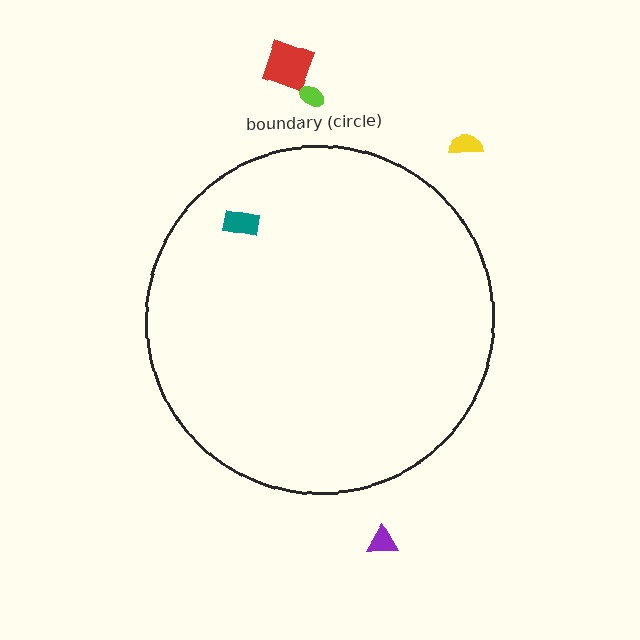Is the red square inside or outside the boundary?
Outside.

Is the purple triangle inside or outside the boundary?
Outside.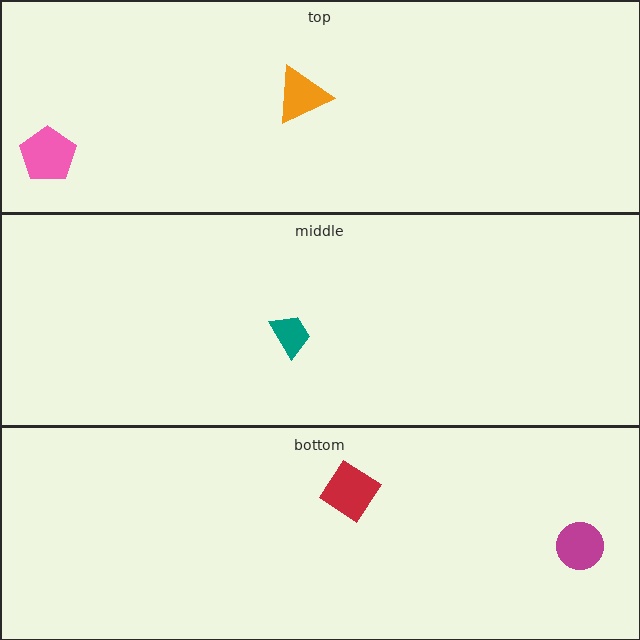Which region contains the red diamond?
The bottom region.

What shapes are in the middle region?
The teal trapezoid.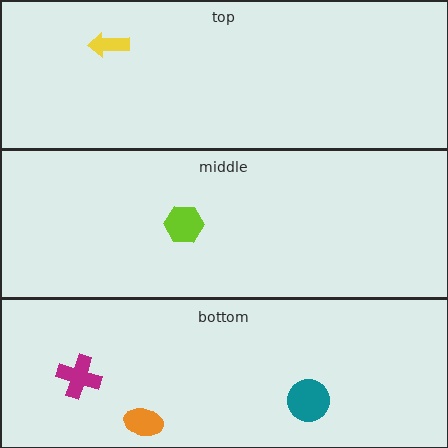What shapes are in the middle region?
The lime hexagon.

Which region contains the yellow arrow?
The top region.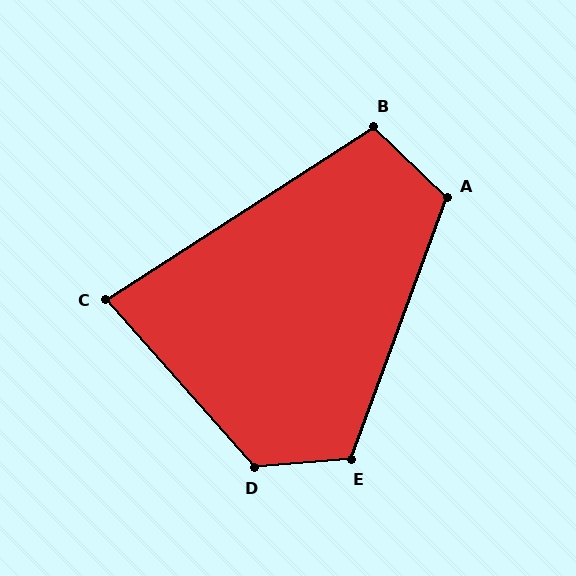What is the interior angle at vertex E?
Approximately 115 degrees (obtuse).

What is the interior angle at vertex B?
Approximately 103 degrees (obtuse).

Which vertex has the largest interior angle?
D, at approximately 127 degrees.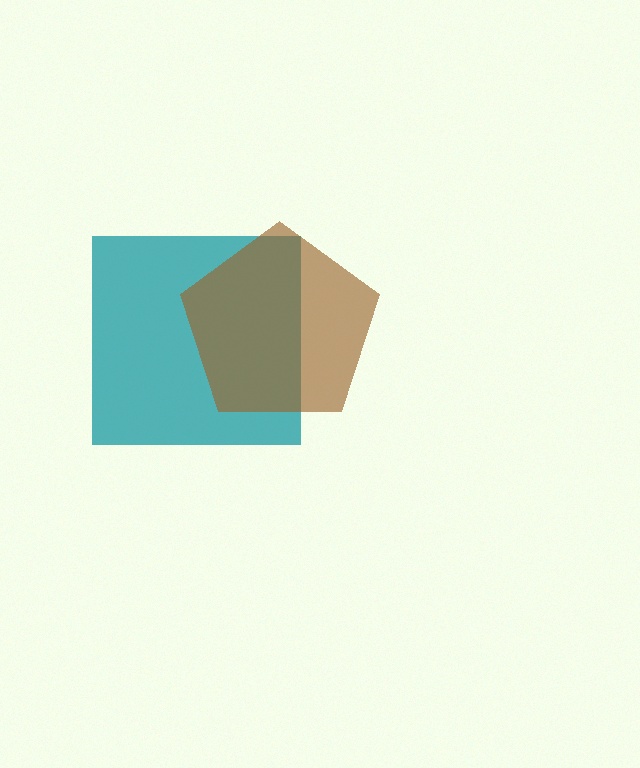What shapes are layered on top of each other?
The layered shapes are: a teal square, a brown pentagon.